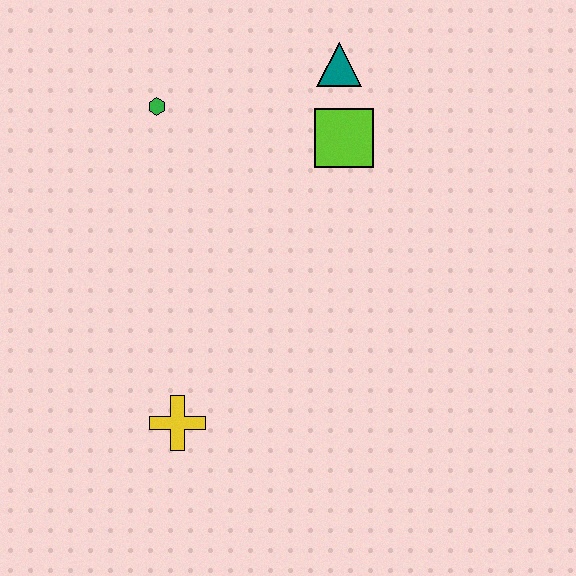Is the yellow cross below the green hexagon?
Yes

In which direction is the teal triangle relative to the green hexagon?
The teal triangle is to the right of the green hexagon.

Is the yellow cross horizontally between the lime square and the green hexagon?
Yes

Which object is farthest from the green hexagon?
The yellow cross is farthest from the green hexagon.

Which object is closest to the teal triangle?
The lime square is closest to the teal triangle.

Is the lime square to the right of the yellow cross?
Yes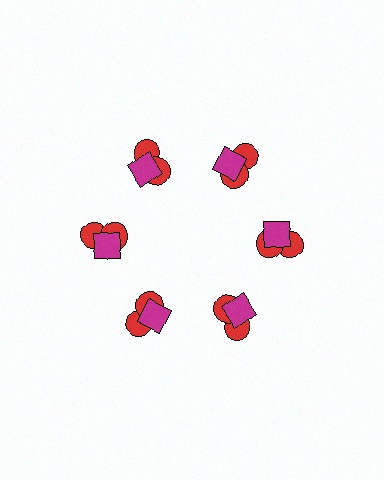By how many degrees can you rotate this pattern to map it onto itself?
The pattern maps onto itself every 60 degrees of rotation.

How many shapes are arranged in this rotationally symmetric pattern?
There are 18 shapes, arranged in 6 groups of 3.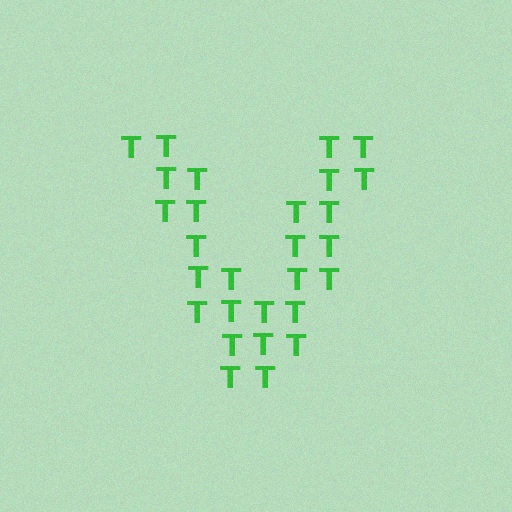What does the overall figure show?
The overall figure shows the letter V.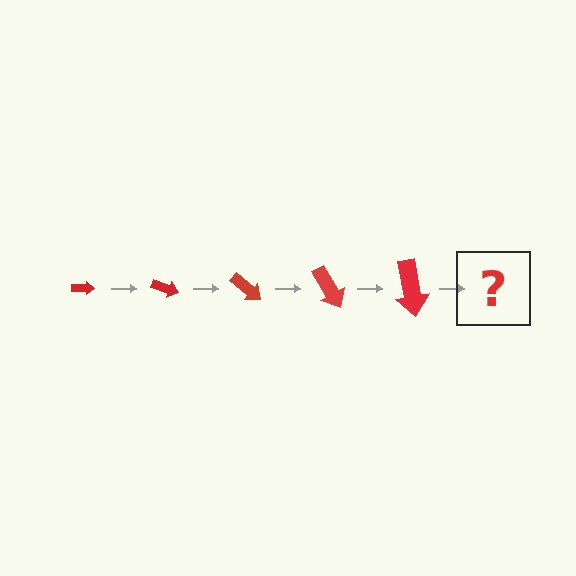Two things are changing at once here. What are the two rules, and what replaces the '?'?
The two rules are that the arrow grows larger each step and it rotates 20 degrees each step. The '?' should be an arrow, larger than the previous one and rotated 100 degrees from the start.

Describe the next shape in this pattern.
It should be an arrow, larger than the previous one and rotated 100 degrees from the start.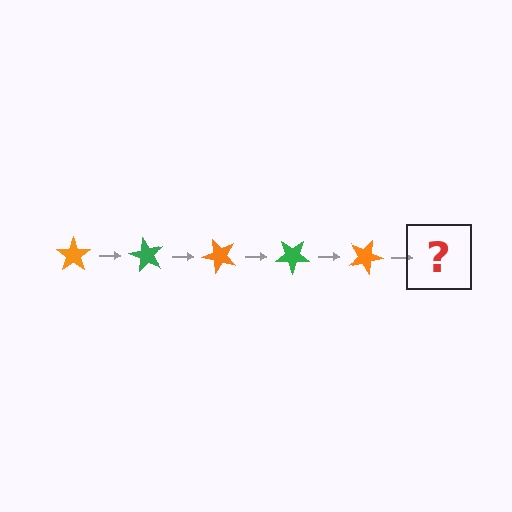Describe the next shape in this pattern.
It should be a green star, rotated 300 degrees from the start.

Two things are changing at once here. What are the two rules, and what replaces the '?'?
The two rules are that it rotates 60 degrees each step and the color cycles through orange and green. The '?' should be a green star, rotated 300 degrees from the start.